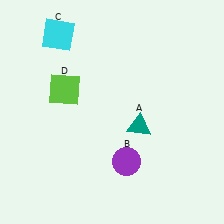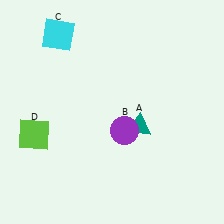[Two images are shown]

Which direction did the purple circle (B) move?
The purple circle (B) moved up.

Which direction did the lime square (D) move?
The lime square (D) moved down.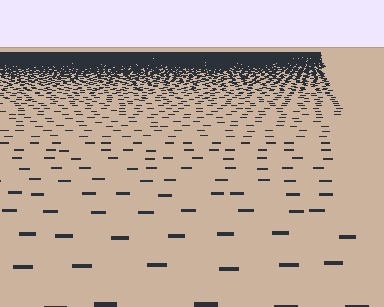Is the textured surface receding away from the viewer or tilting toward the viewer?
The surface is receding away from the viewer. Texture elements get smaller and denser toward the top.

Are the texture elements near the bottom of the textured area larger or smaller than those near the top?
Larger. Near the bottom, elements are closer to the viewer and appear at a bigger on-screen size.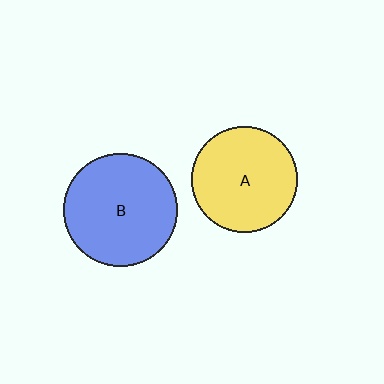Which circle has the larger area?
Circle B (blue).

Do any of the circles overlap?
No, none of the circles overlap.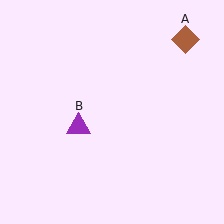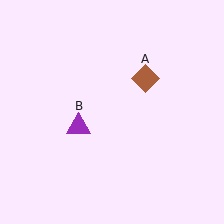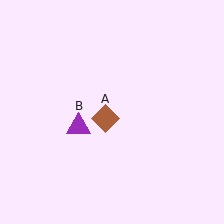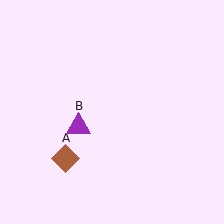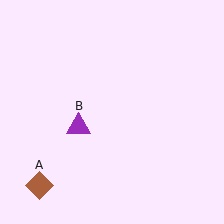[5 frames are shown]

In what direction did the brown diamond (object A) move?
The brown diamond (object A) moved down and to the left.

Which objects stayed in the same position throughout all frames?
Purple triangle (object B) remained stationary.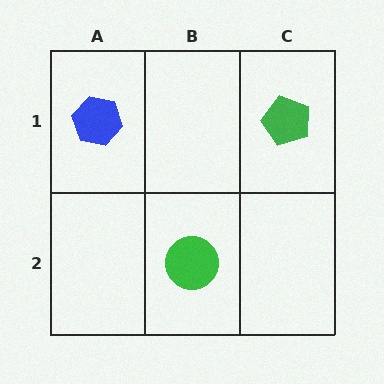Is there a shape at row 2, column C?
No, that cell is empty.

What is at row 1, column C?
A green pentagon.